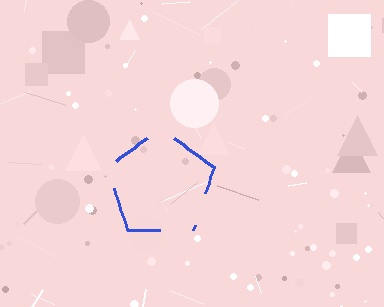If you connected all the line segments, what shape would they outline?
They would outline a pentagon.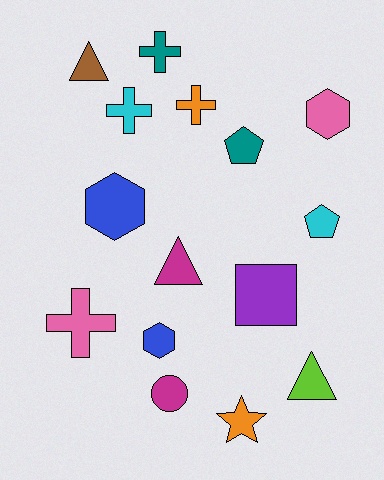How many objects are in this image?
There are 15 objects.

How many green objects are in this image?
There are no green objects.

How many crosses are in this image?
There are 4 crosses.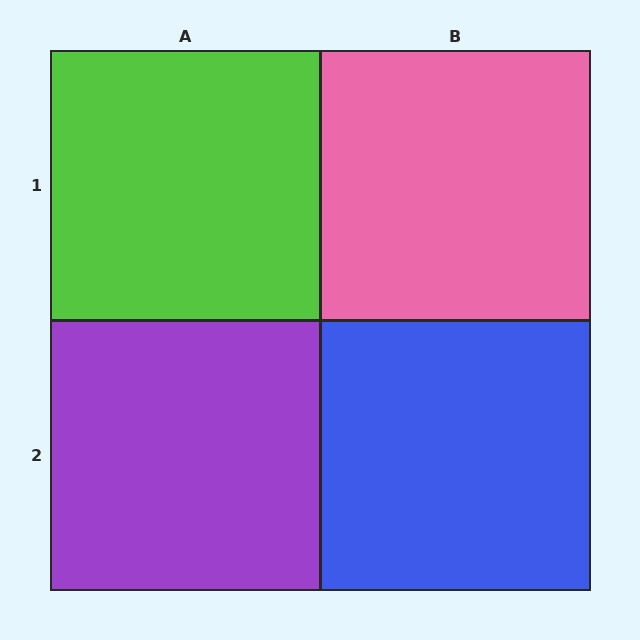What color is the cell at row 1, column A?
Lime.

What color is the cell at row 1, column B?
Pink.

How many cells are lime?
1 cell is lime.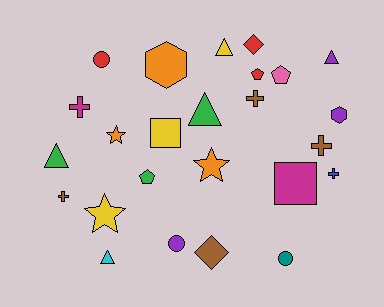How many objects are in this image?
There are 25 objects.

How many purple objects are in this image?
There are 3 purple objects.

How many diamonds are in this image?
There are 2 diamonds.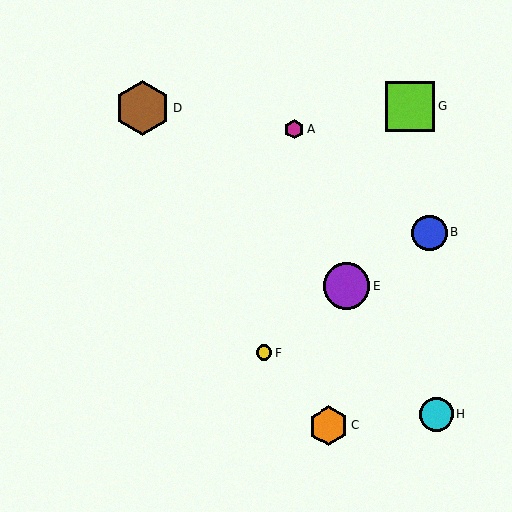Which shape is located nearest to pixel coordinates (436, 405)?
The cyan circle (labeled H) at (437, 414) is nearest to that location.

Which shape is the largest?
The brown hexagon (labeled D) is the largest.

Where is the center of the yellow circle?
The center of the yellow circle is at (264, 353).